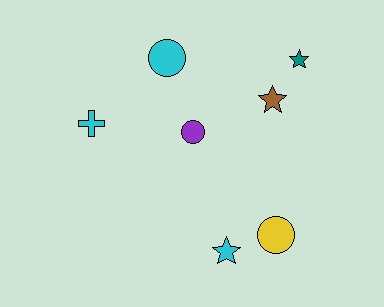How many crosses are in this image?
There is 1 cross.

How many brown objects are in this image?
There is 1 brown object.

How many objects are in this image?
There are 7 objects.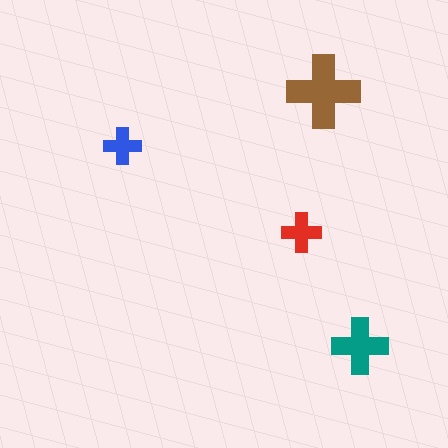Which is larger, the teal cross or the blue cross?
The teal one.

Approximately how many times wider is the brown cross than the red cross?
About 2 times wider.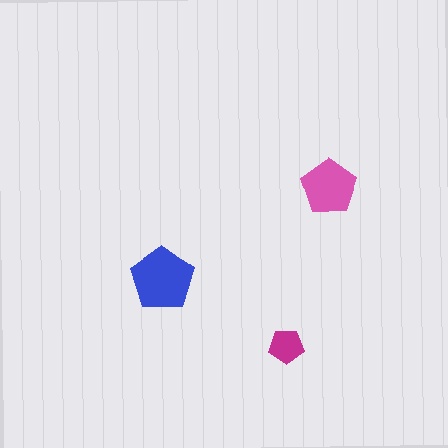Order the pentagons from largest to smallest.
the blue one, the pink one, the magenta one.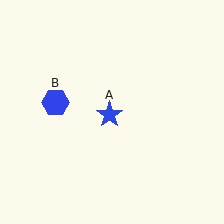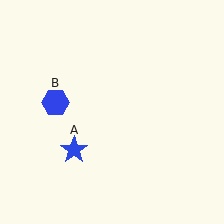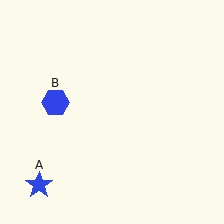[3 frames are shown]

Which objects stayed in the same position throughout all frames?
Blue hexagon (object B) remained stationary.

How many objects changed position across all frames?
1 object changed position: blue star (object A).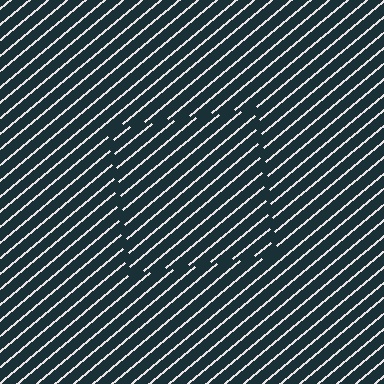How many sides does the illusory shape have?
4 sides — the line-ends trace a square.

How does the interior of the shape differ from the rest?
The interior of the shape contains the same grating, shifted by half a period — the contour is defined by the phase discontinuity where line-ends from the inner and outer gratings abut.